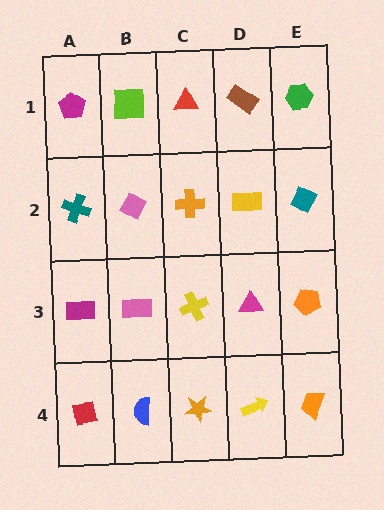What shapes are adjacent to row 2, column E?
A green hexagon (row 1, column E), an orange pentagon (row 3, column E), a yellow rectangle (row 2, column D).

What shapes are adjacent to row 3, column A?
A teal cross (row 2, column A), a red square (row 4, column A), a pink rectangle (row 3, column B).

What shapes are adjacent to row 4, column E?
An orange pentagon (row 3, column E), a yellow arrow (row 4, column D).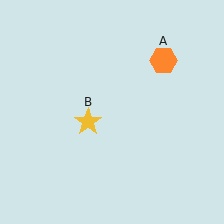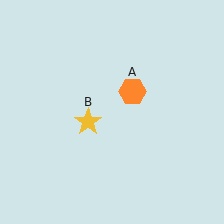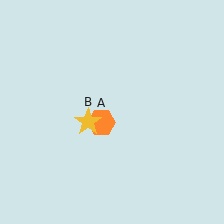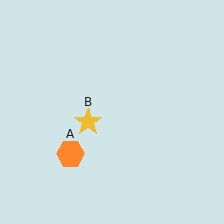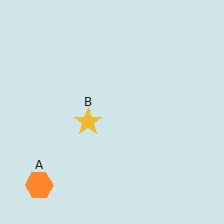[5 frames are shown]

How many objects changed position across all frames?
1 object changed position: orange hexagon (object A).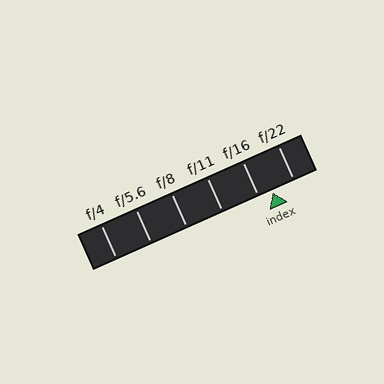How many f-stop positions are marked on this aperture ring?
There are 6 f-stop positions marked.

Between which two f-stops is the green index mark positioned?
The index mark is between f/16 and f/22.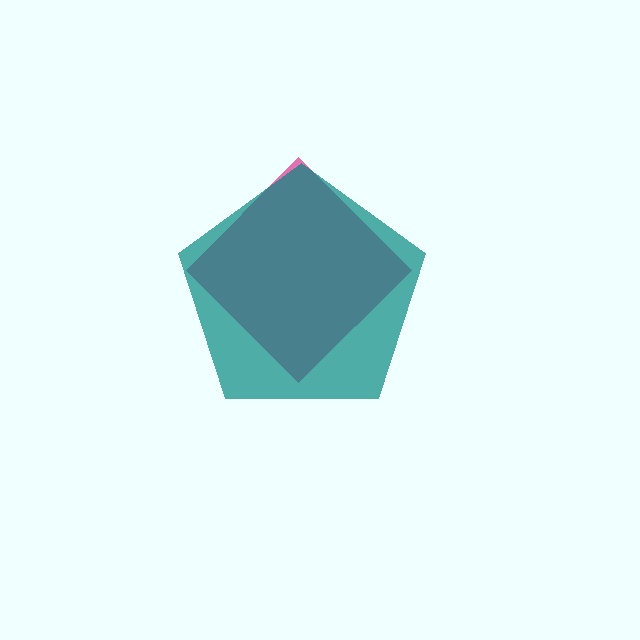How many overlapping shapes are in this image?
There are 2 overlapping shapes in the image.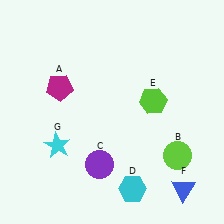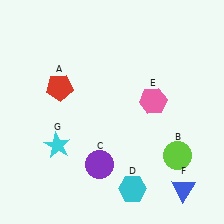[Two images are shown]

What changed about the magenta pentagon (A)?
In Image 1, A is magenta. In Image 2, it changed to red.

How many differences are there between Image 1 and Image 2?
There are 2 differences between the two images.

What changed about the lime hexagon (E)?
In Image 1, E is lime. In Image 2, it changed to pink.